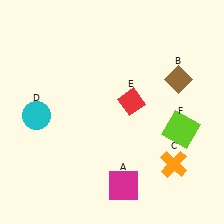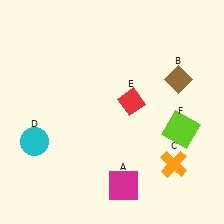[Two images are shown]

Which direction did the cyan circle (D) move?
The cyan circle (D) moved down.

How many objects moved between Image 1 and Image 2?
1 object moved between the two images.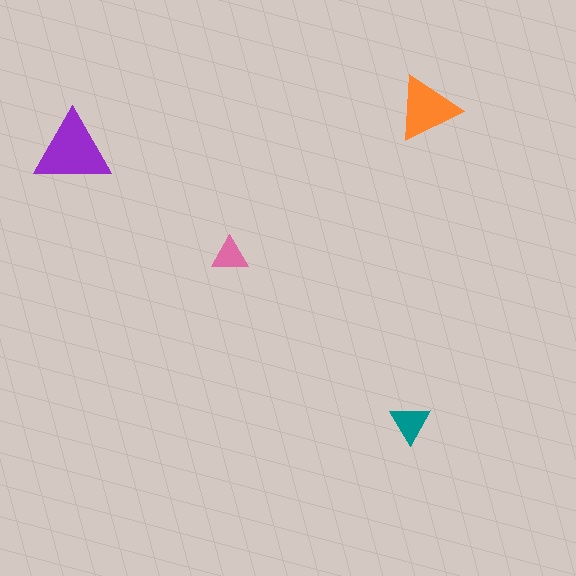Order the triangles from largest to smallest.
the purple one, the orange one, the teal one, the pink one.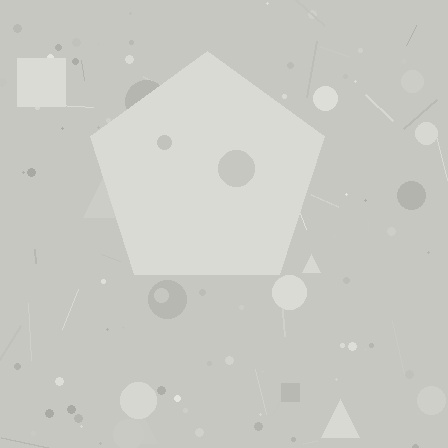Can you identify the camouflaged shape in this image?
The camouflaged shape is a pentagon.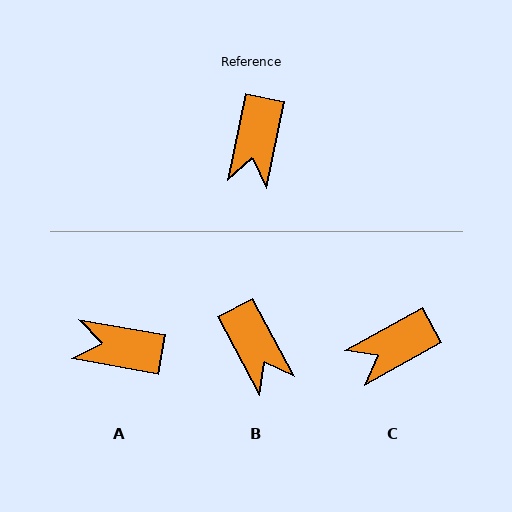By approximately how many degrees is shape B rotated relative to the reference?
Approximately 40 degrees counter-clockwise.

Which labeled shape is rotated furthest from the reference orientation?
A, about 89 degrees away.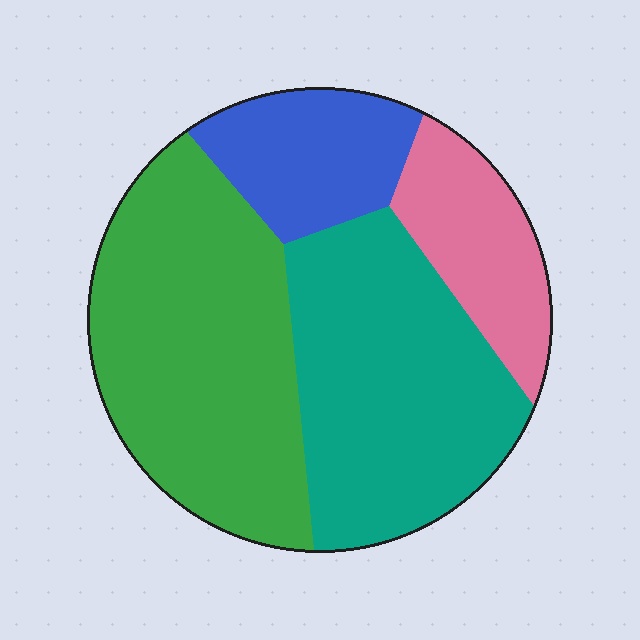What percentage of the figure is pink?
Pink takes up less than a sixth of the figure.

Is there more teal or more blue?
Teal.